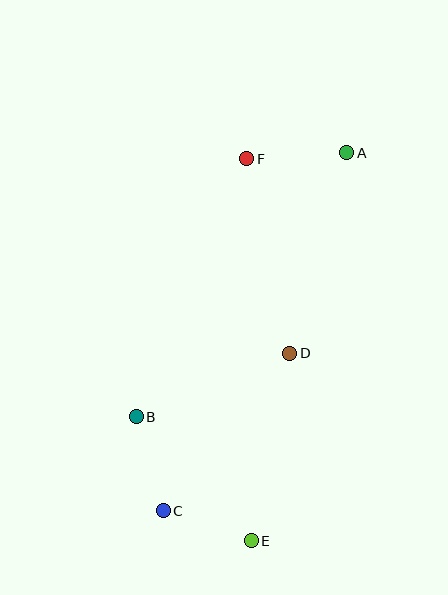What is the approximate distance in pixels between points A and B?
The distance between A and B is approximately 338 pixels.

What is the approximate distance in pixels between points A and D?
The distance between A and D is approximately 208 pixels.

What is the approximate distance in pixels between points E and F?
The distance between E and F is approximately 382 pixels.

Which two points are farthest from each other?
Points A and C are farthest from each other.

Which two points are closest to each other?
Points C and E are closest to each other.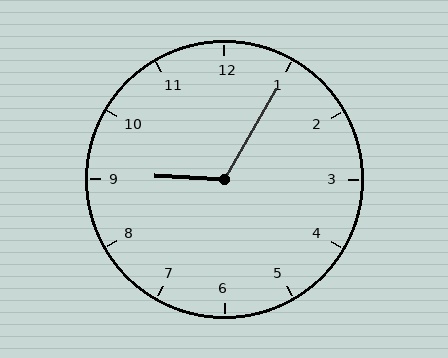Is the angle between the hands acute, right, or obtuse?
It is obtuse.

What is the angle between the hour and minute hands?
Approximately 118 degrees.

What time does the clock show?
9:05.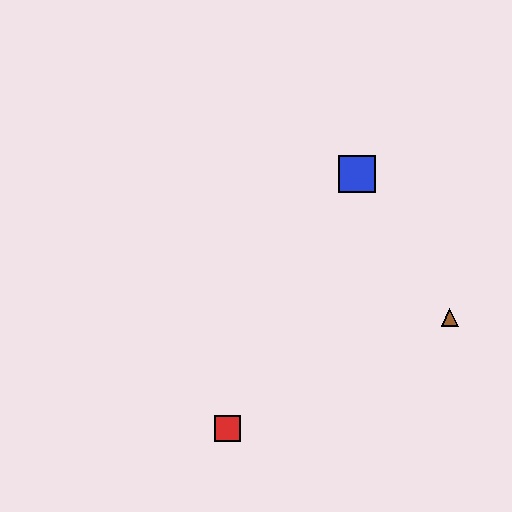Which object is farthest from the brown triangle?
The red square is farthest from the brown triangle.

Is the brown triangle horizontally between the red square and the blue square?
No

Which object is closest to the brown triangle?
The blue square is closest to the brown triangle.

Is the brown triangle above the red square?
Yes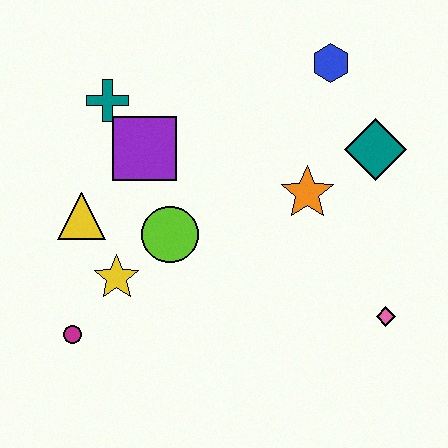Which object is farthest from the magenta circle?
The blue hexagon is farthest from the magenta circle.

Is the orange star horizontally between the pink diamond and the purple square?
Yes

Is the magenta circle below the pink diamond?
Yes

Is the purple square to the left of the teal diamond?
Yes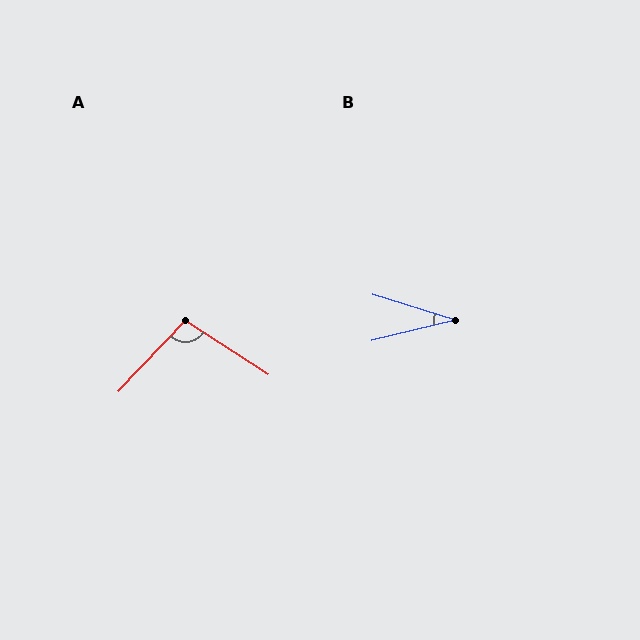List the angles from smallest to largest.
B (30°), A (100°).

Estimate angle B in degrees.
Approximately 30 degrees.